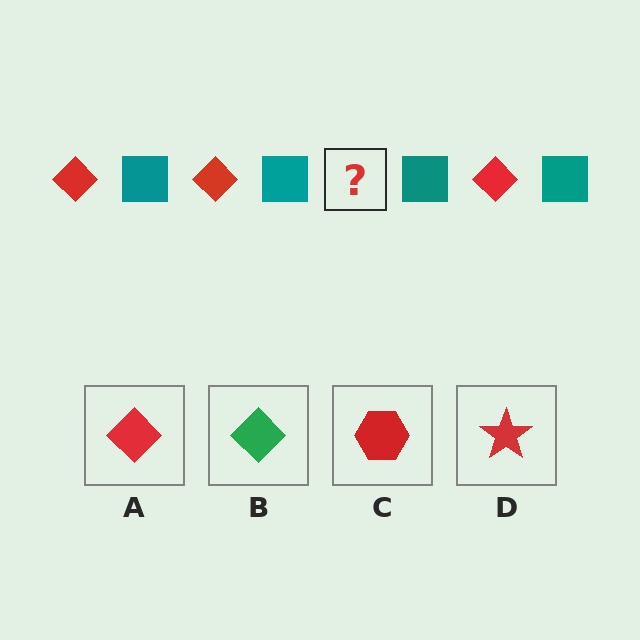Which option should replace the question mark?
Option A.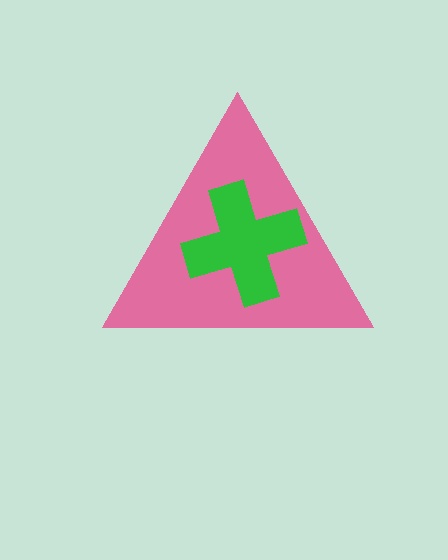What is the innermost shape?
The green cross.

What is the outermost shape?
The pink triangle.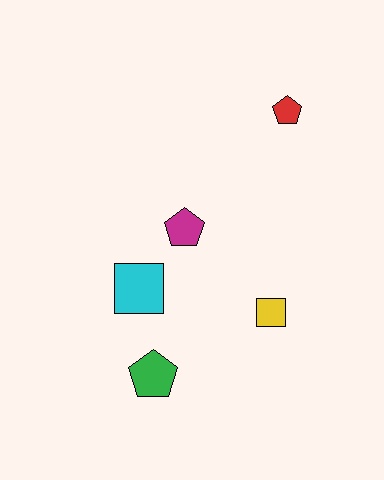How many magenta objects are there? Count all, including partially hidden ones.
There is 1 magenta object.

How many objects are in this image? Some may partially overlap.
There are 5 objects.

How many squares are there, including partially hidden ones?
There are 2 squares.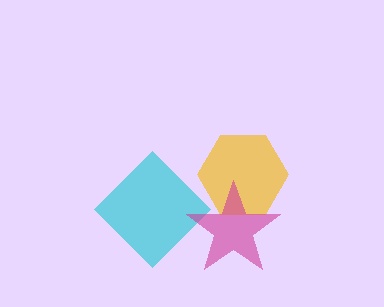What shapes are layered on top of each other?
The layered shapes are: a yellow hexagon, a cyan diamond, a magenta star.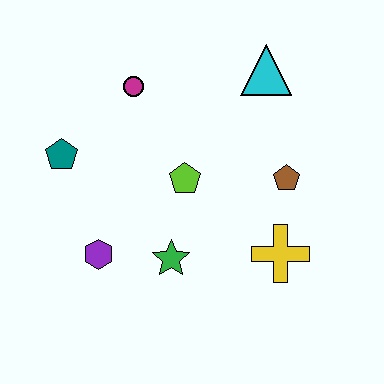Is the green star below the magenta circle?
Yes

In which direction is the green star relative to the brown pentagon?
The green star is to the left of the brown pentagon.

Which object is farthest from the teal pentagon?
The yellow cross is farthest from the teal pentagon.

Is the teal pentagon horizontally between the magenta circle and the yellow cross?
No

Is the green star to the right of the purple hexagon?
Yes